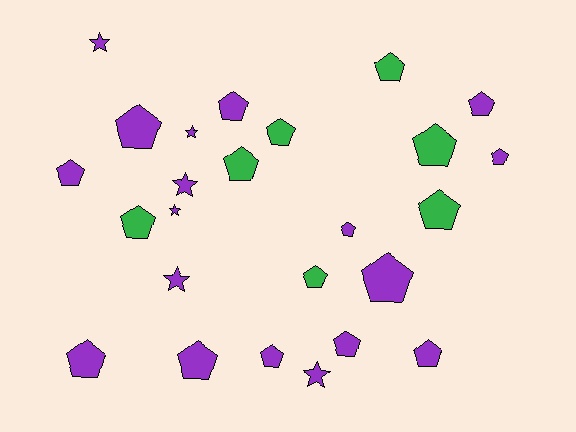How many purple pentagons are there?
There are 12 purple pentagons.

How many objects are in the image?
There are 25 objects.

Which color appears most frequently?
Purple, with 18 objects.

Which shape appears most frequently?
Pentagon, with 19 objects.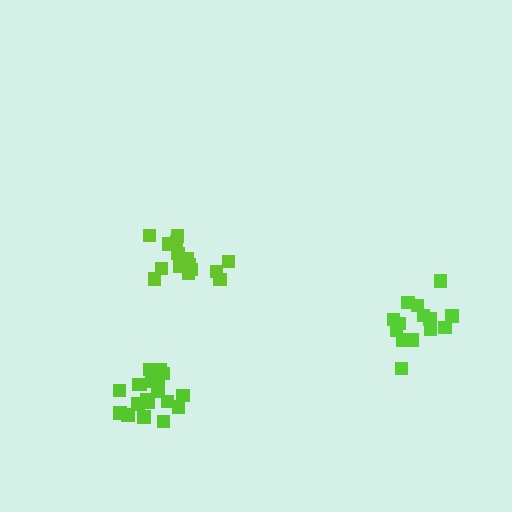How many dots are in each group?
Group 1: 19 dots, Group 2: 15 dots, Group 3: 14 dots (48 total).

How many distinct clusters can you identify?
There are 3 distinct clusters.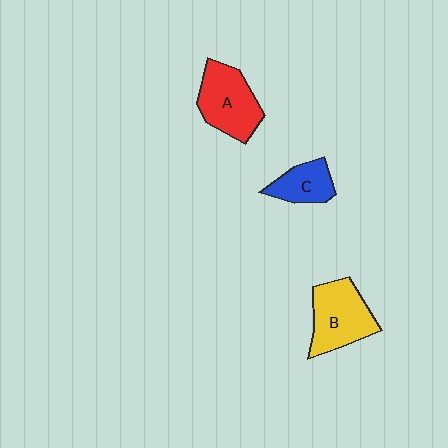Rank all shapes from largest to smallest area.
From largest to smallest: B (yellow), A (red), C (blue).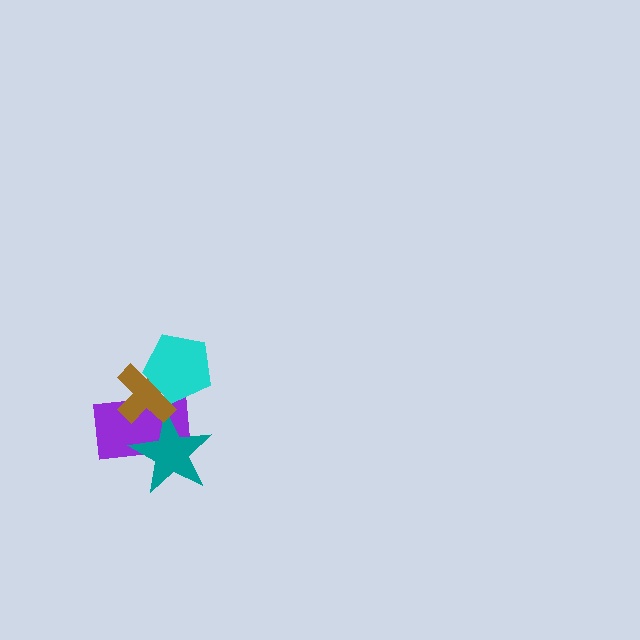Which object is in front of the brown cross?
The cyan pentagon is in front of the brown cross.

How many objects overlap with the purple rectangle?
3 objects overlap with the purple rectangle.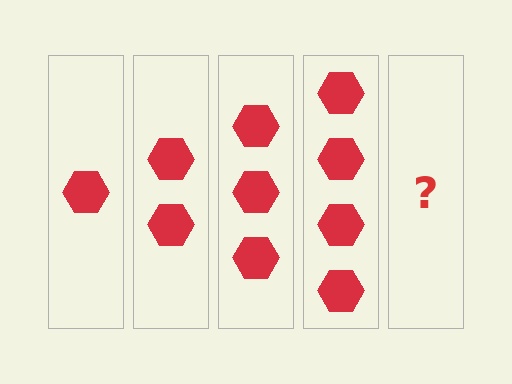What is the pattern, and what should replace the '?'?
The pattern is that each step adds one more hexagon. The '?' should be 5 hexagons.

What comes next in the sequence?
The next element should be 5 hexagons.